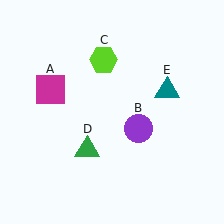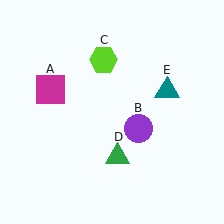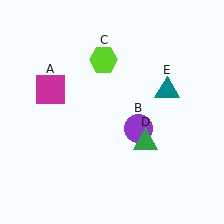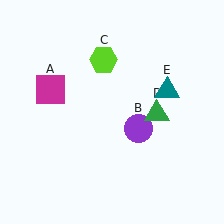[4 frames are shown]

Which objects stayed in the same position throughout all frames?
Magenta square (object A) and purple circle (object B) and lime hexagon (object C) and teal triangle (object E) remained stationary.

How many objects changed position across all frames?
1 object changed position: green triangle (object D).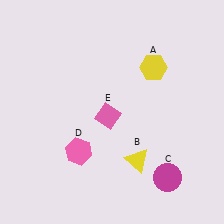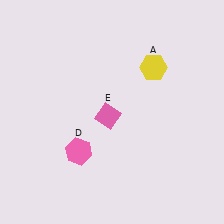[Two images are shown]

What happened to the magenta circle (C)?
The magenta circle (C) was removed in Image 2. It was in the bottom-right area of Image 1.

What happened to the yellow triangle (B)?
The yellow triangle (B) was removed in Image 2. It was in the bottom-right area of Image 1.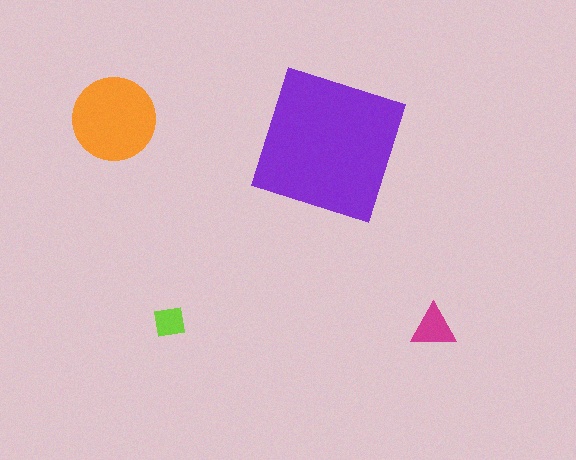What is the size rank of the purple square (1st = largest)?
1st.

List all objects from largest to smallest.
The purple square, the orange circle, the magenta triangle, the lime square.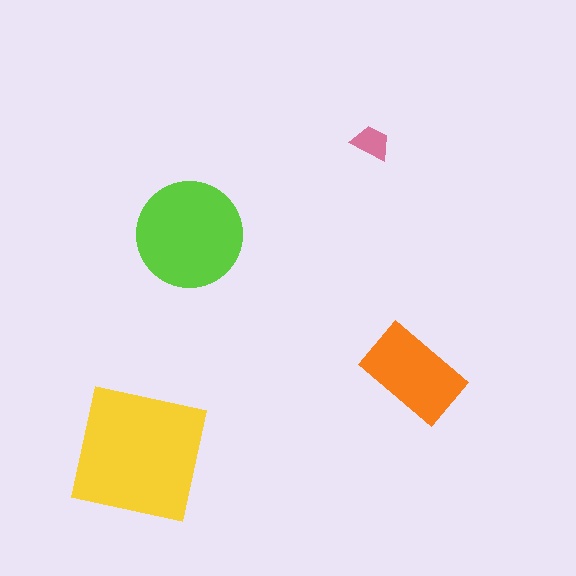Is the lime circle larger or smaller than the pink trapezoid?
Larger.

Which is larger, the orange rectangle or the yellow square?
The yellow square.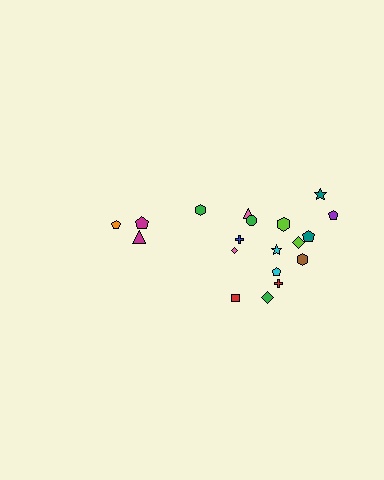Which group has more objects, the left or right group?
The right group.